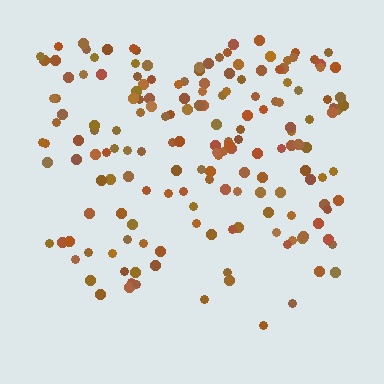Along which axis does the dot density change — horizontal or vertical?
Vertical.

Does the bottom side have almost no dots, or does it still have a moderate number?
Still a moderate number, just noticeably fewer than the top.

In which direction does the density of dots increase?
From bottom to top, with the top side densest.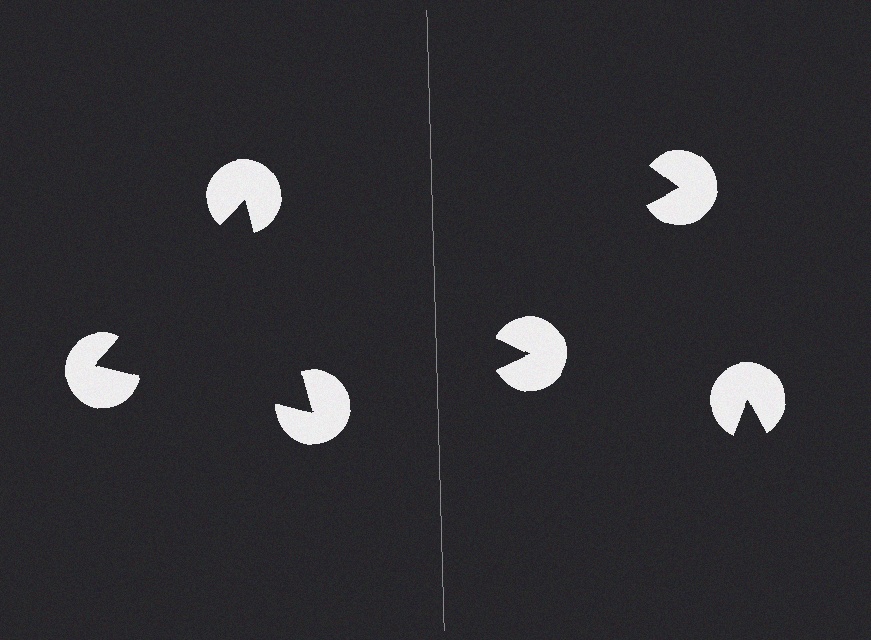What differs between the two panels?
The pac-man discs are positioned identically on both sides; only the wedge orientations differ. On the left they align to a triangle; on the right they are misaligned.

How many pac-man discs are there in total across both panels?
6 — 3 on each side.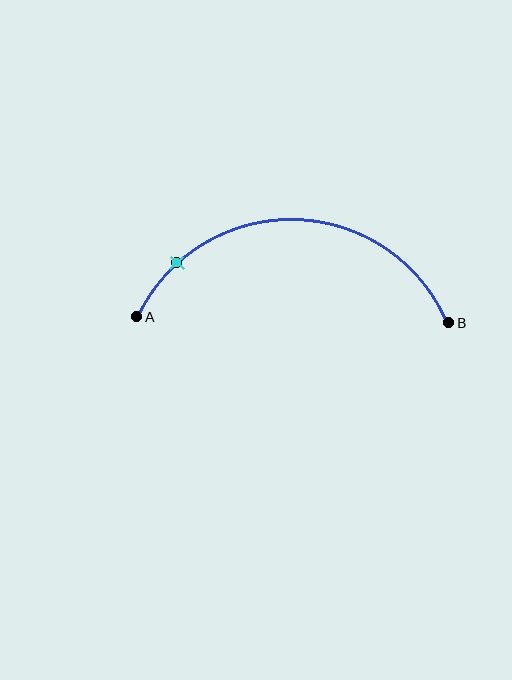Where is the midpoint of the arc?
The arc midpoint is the point on the curve farthest from the straight line joining A and B. It sits above that line.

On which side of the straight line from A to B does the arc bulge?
The arc bulges above the straight line connecting A and B.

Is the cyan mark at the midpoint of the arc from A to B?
No. The cyan mark lies on the arc but is closer to endpoint A. The arc midpoint would be at the point on the curve equidistant along the arc from both A and B.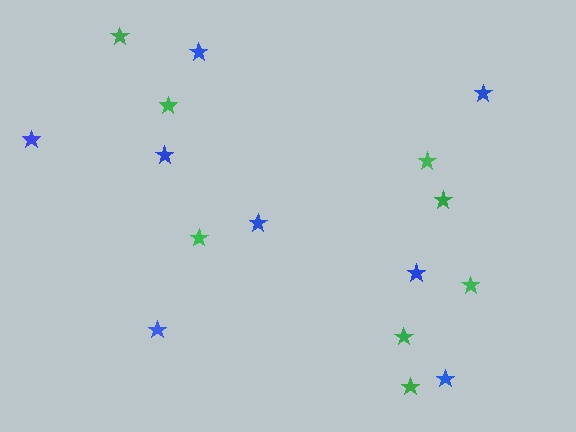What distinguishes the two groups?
There are 2 groups: one group of blue stars (8) and one group of green stars (8).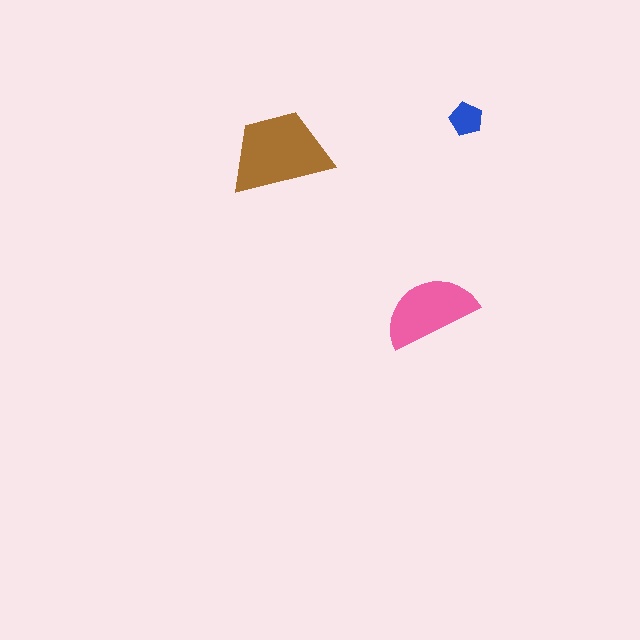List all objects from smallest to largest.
The blue pentagon, the pink semicircle, the brown trapezoid.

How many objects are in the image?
There are 3 objects in the image.